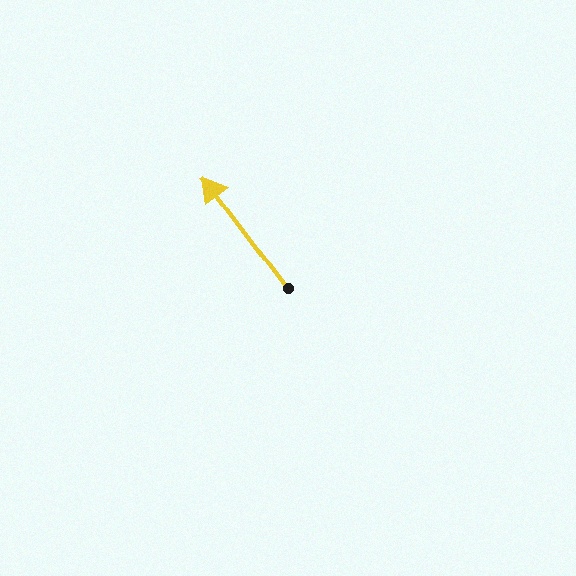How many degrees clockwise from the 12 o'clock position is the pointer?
Approximately 323 degrees.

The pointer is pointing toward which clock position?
Roughly 11 o'clock.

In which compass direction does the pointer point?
Northwest.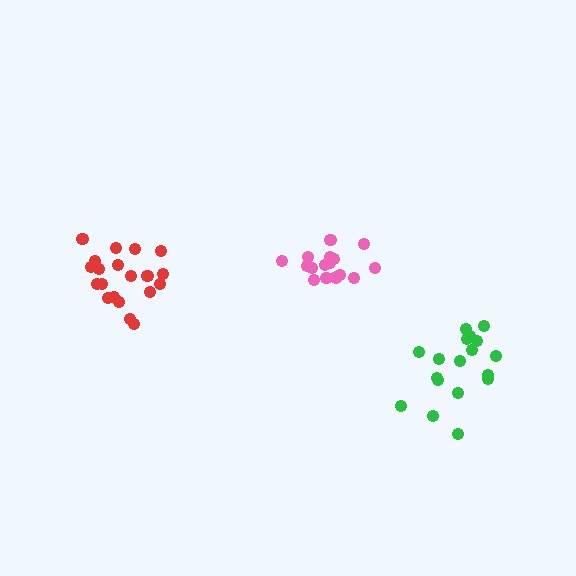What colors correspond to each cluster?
The clusters are colored: green, pink, red.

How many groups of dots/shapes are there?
There are 3 groups.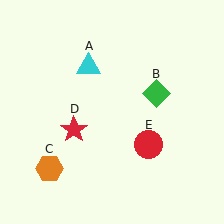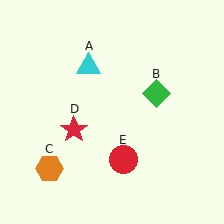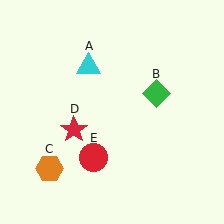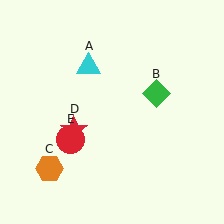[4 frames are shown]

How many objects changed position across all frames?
1 object changed position: red circle (object E).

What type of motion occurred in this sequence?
The red circle (object E) rotated clockwise around the center of the scene.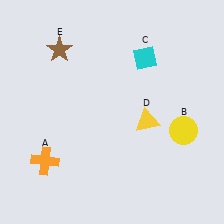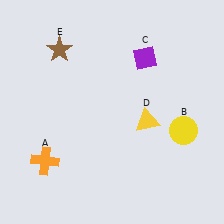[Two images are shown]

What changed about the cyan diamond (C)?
In Image 1, C is cyan. In Image 2, it changed to purple.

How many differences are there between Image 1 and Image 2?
There is 1 difference between the two images.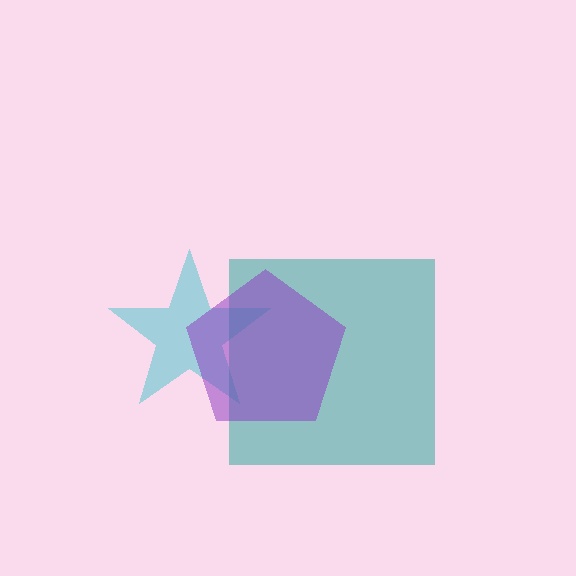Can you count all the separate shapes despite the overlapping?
Yes, there are 3 separate shapes.